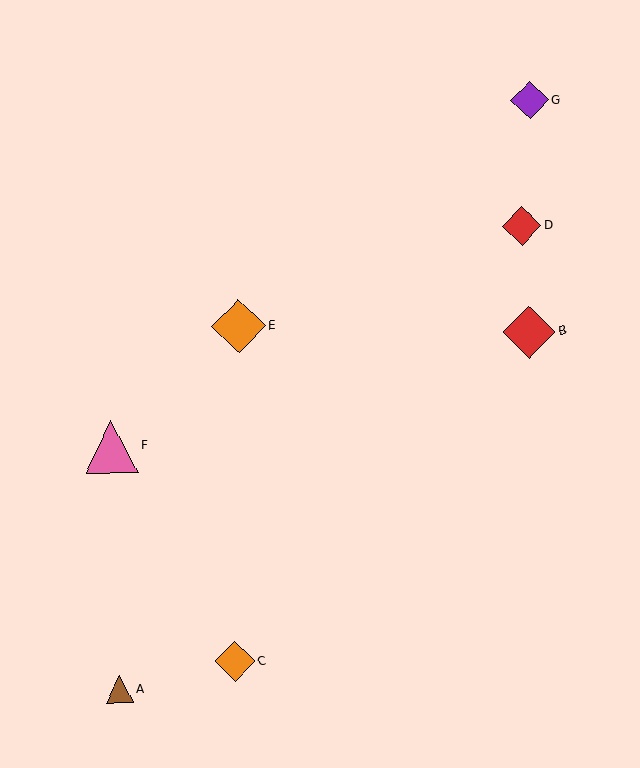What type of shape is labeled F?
Shape F is a pink triangle.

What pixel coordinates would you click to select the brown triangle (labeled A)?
Click at (119, 689) to select the brown triangle A.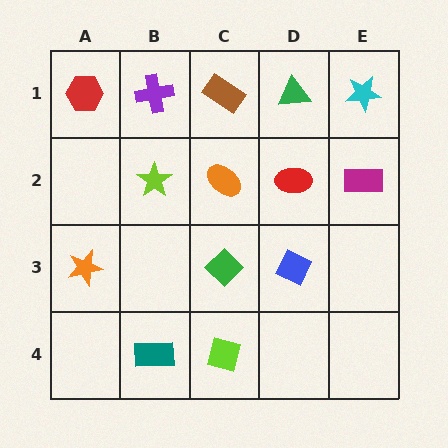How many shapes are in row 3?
3 shapes.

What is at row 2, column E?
A magenta rectangle.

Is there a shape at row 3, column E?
No, that cell is empty.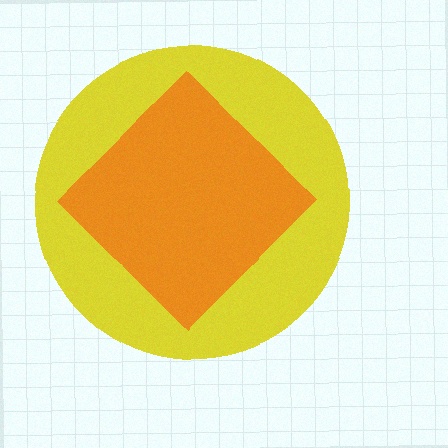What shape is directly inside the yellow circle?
The orange diamond.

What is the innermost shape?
The orange diamond.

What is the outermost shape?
The yellow circle.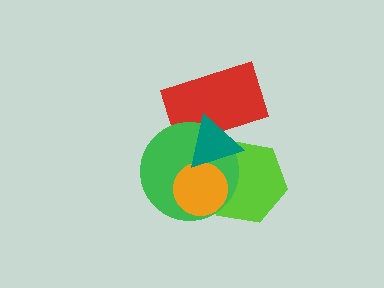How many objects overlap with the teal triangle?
4 objects overlap with the teal triangle.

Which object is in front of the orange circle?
The teal triangle is in front of the orange circle.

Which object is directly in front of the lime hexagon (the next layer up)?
The green circle is directly in front of the lime hexagon.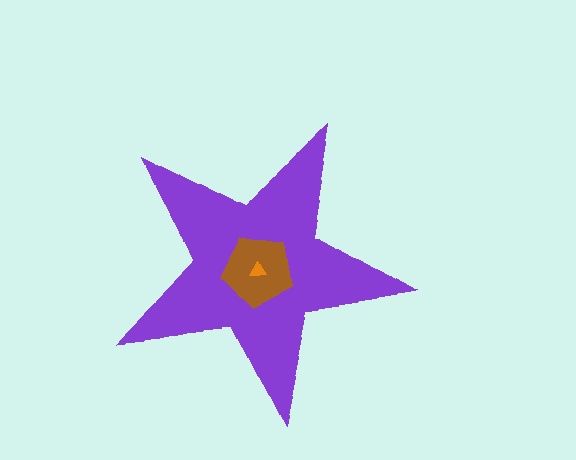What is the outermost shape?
The purple star.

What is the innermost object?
The orange triangle.